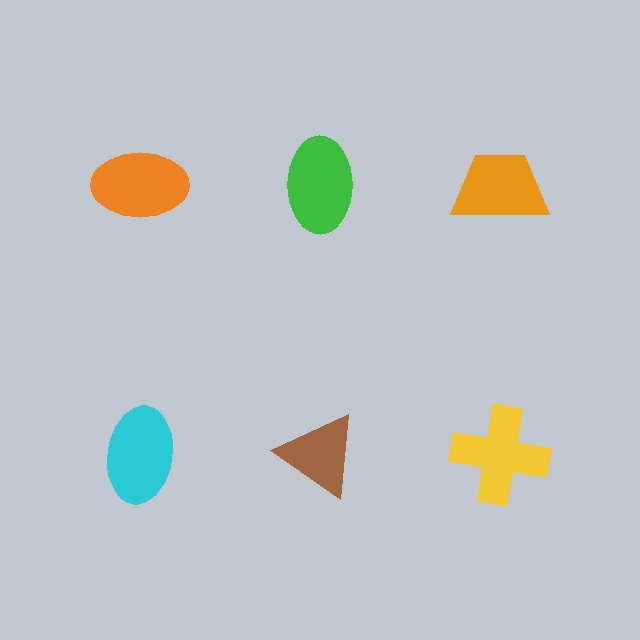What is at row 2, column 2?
A brown triangle.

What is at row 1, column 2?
A green ellipse.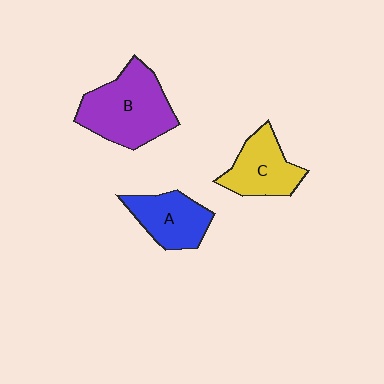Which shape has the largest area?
Shape B (purple).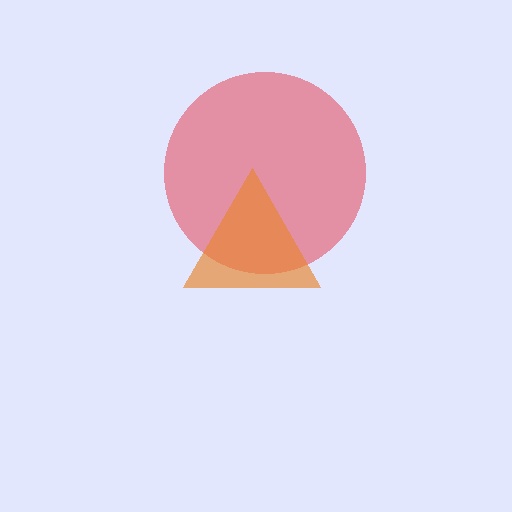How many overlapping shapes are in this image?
There are 2 overlapping shapes in the image.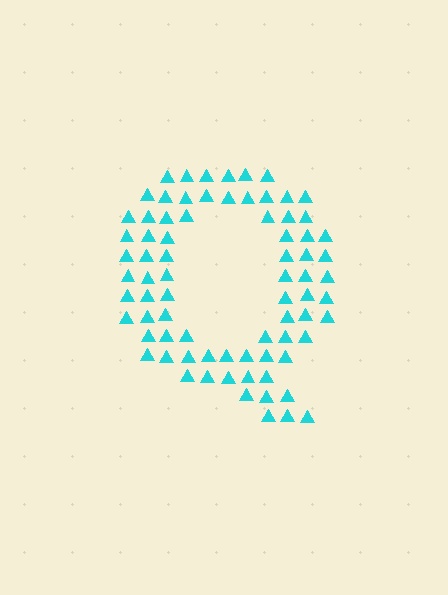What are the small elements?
The small elements are triangles.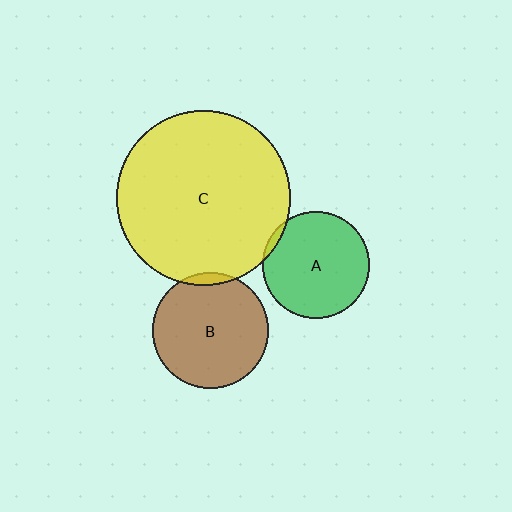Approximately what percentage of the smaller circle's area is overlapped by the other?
Approximately 5%.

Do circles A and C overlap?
Yes.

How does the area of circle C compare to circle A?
Approximately 2.7 times.